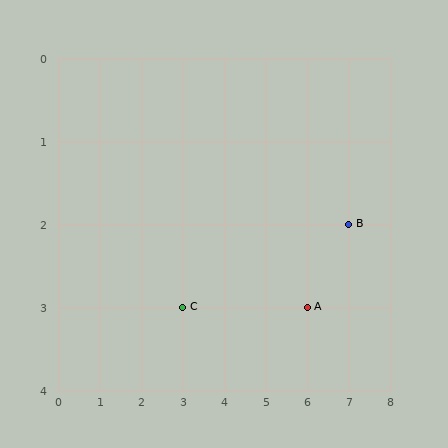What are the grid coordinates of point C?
Point C is at grid coordinates (3, 3).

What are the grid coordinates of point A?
Point A is at grid coordinates (6, 3).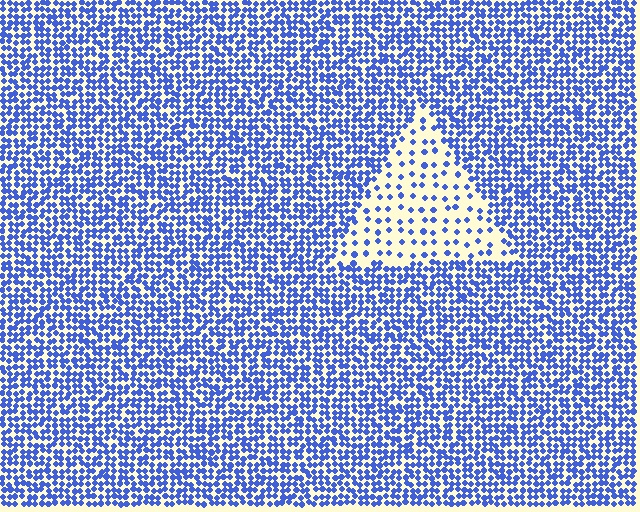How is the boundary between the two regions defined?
The boundary is defined by a change in element density (approximately 3.0x ratio). All elements are the same color, size, and shape.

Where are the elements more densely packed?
The elements are more densely packed outside the triangle boundary.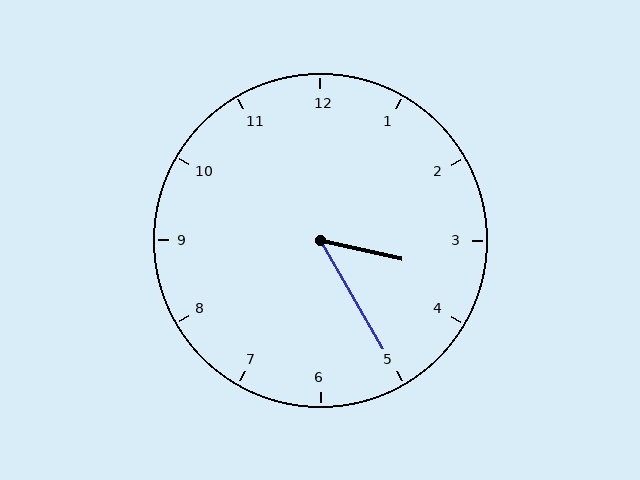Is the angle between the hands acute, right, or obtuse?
It is acute.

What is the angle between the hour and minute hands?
Approximately 48 degrees.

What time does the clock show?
3:25.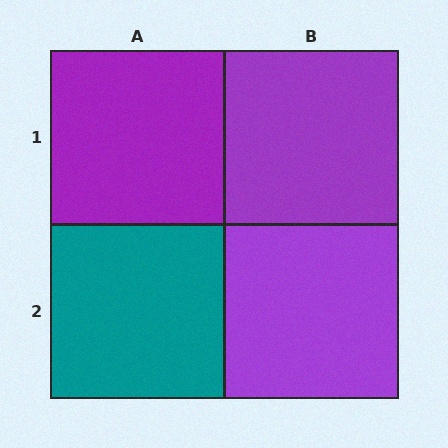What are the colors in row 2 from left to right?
Teal, purple.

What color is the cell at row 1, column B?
Purple.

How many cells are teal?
1 cell is teal.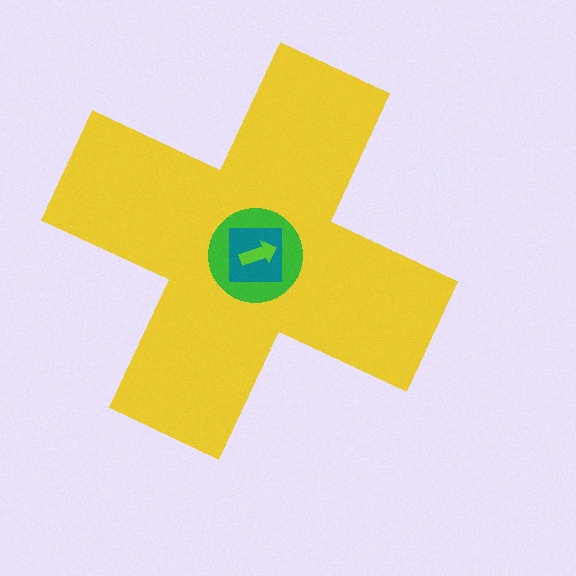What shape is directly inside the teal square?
The lime arrow.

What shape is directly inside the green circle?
The teal square.